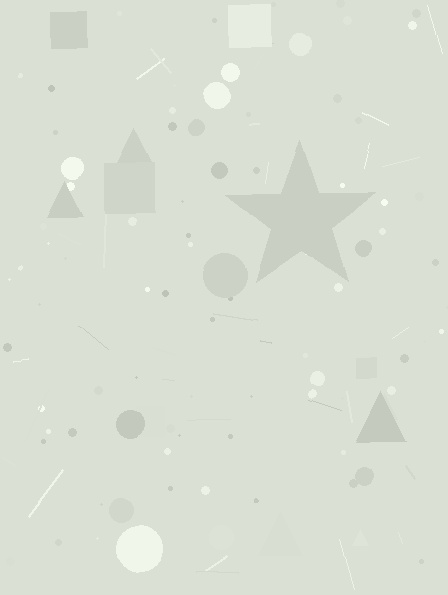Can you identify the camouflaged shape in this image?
The camouflaged shape is a star.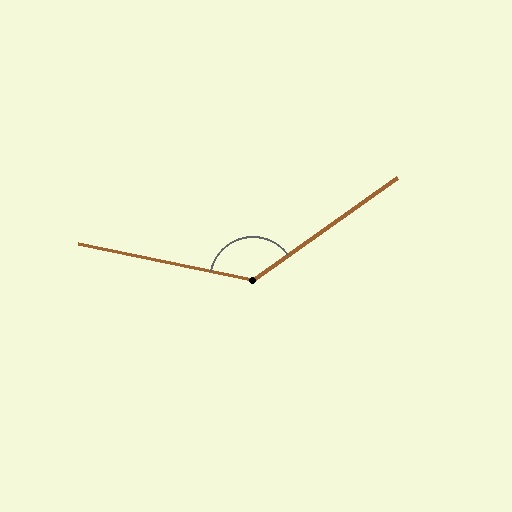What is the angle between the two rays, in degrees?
Approximately 133 degrees.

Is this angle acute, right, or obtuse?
It is obtuse.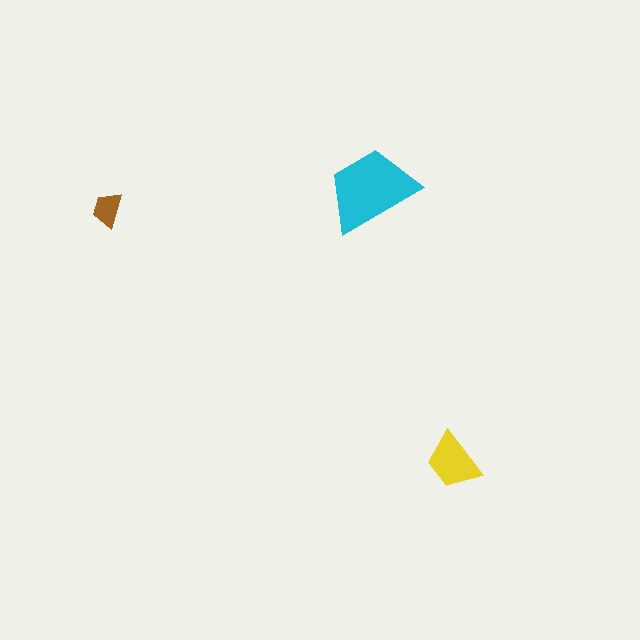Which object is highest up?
The cyan trapezoid is topmost.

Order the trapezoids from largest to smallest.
the cyan one, the yellow one, the brown one.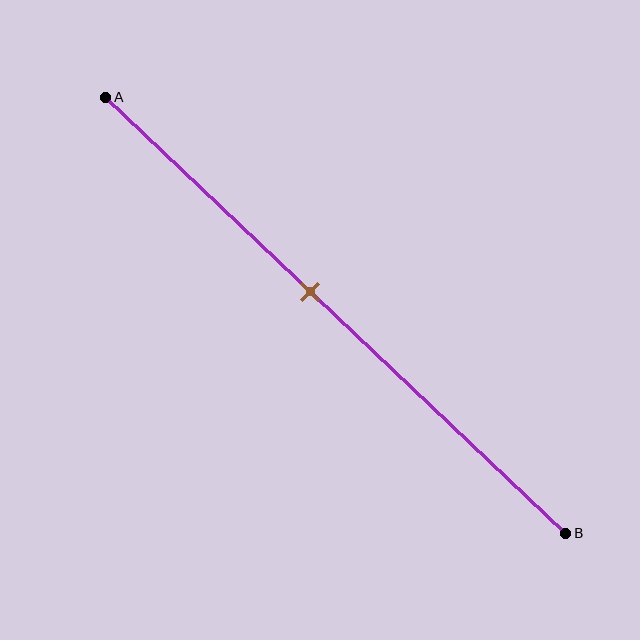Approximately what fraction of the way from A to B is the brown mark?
The brown mark is approximately 45% of the way from A to B.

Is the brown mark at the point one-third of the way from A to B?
No, the mark is at about 45% from A, not at the 33% one-third point.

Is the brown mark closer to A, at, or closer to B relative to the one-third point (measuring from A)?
The brown mark is closer to point B than the one-third point of segment AB.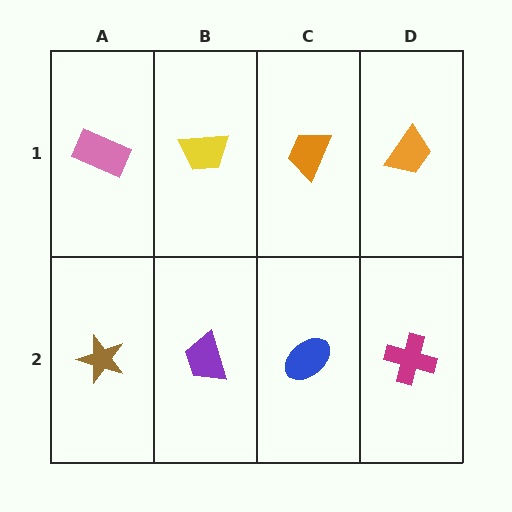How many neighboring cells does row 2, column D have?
2.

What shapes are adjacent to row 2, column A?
A pink rectangle (row 1, column A), a purple trapezoid (row 2, column B).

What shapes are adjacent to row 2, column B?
A yellow trapezoid (row 1, column B), a brown star (row 2, column A), a blue ellipse (row 2, column C).